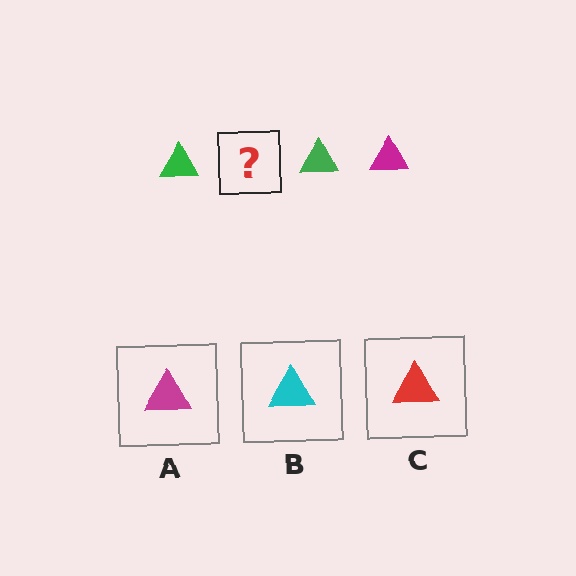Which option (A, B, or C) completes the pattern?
A.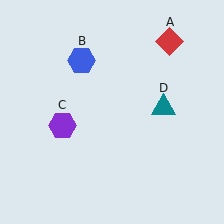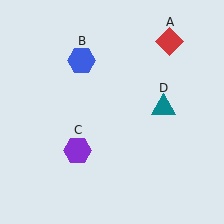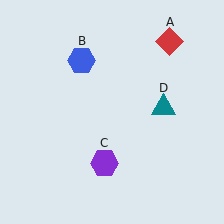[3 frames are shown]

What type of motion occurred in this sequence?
The purple hexagon (object C) rotated counterclockwise around the center of the scene.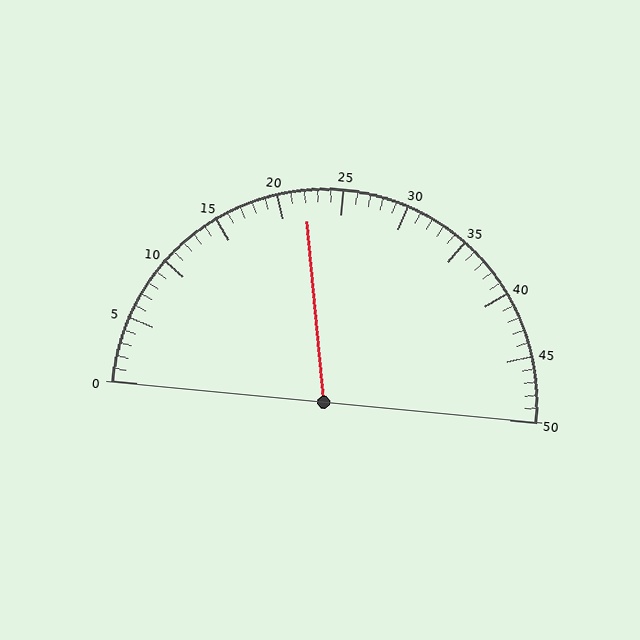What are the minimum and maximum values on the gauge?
The gauge ranges from 0 to 50.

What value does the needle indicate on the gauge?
The needle indicates approximately 22.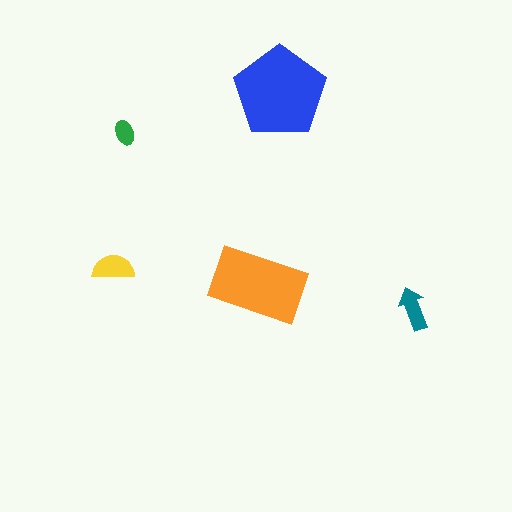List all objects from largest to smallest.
The blue pentagon, the orange rectangle, the yellow semicircle, the teal arrow, the green ellipse.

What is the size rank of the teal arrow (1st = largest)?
4th.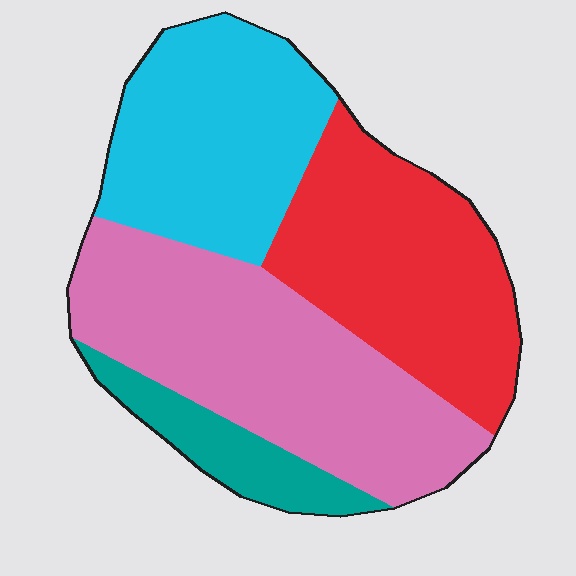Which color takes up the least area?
Teal, at roughly 10%.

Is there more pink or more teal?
Pink.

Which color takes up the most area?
Pink, at roughly 35%.